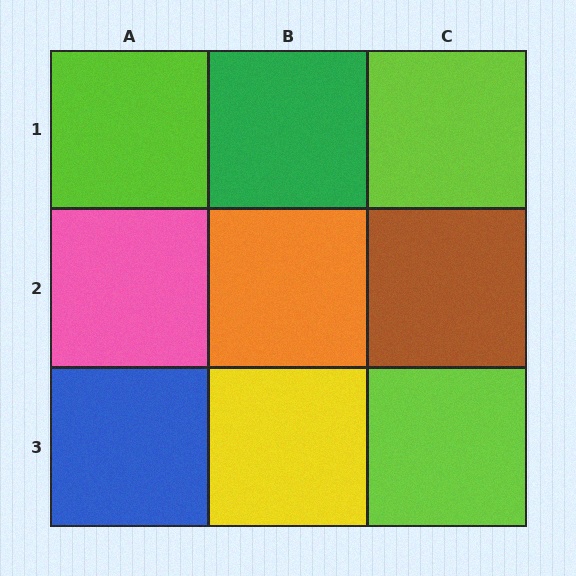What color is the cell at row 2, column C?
Brown.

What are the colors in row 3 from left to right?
Blue, yellow, lime.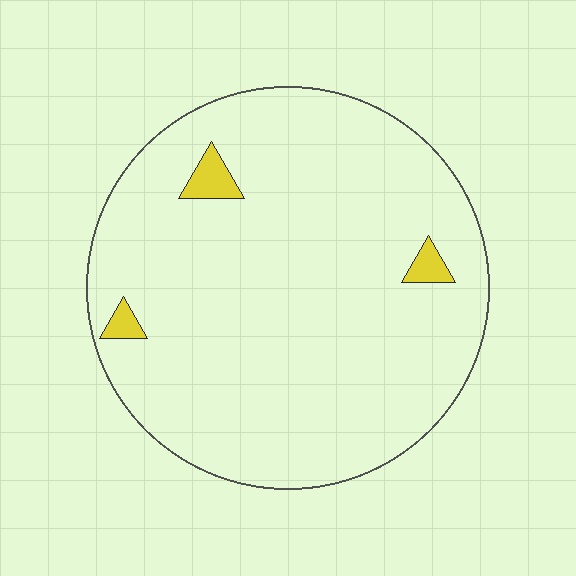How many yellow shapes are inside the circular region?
3.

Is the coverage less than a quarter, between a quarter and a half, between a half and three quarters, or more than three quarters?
Less than a quarter.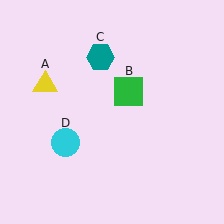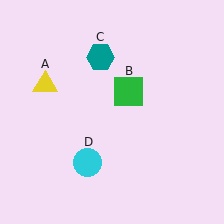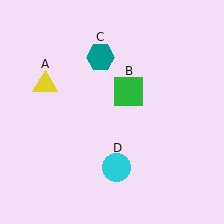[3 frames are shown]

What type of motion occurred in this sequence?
The cyan circle (object D) rotated counterclockwise around the center of the scene.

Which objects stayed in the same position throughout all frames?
Yellow triangle (object A) and green square (object B) and teal hexagon (object C) remained stationary.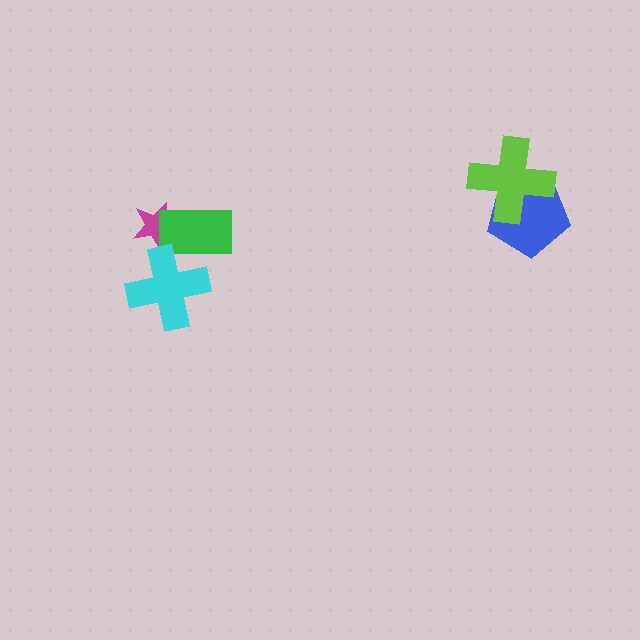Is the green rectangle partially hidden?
Yes, it is partially covered by another shape.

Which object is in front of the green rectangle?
The cyan cross is in front of the green rectangle.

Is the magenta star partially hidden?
Yes, it is partially covered by another shape.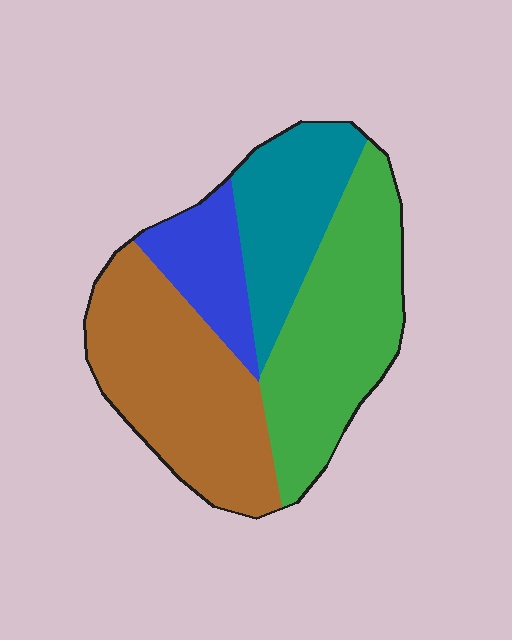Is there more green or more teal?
Green.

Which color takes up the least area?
Blue, at roughly 10%.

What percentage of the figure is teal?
Teal takes up about one fifth (1/5) of the figure.